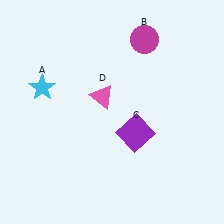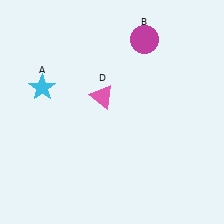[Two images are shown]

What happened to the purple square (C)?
The purple square (C) was removed in Image 2. It was in the bottom-right area of Image 1.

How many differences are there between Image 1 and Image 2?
There is 1 difference between the two images.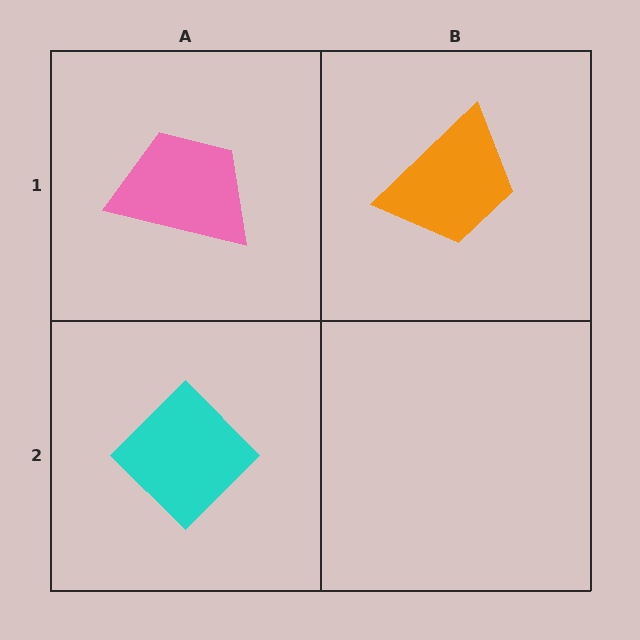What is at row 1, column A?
A pink trapezoid.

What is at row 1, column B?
An orange trapezoid.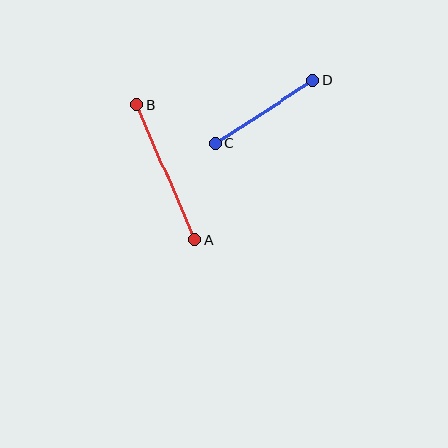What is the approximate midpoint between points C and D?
The midpoint is at approximately (264, 112) pixels.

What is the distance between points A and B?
The distance is approximately 148 pixels.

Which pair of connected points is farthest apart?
Points A and B are farthest apart.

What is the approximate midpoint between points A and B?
The midpoint is at approximately (166, 172) pixels.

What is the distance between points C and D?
The distance is approximately 115 pixels.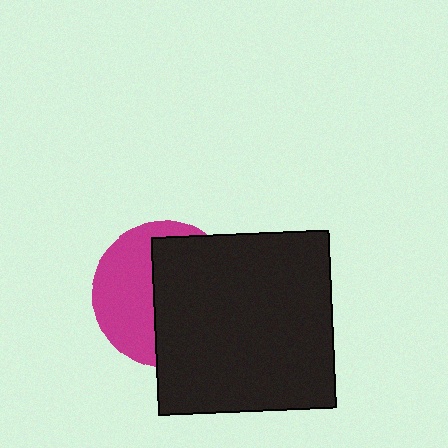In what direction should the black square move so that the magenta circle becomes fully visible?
The black square should move right. That is the shortest direction to clear the overlap and leave the magenta circle fully visible.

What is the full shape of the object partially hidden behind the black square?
The partially hidden object is a magenta circle.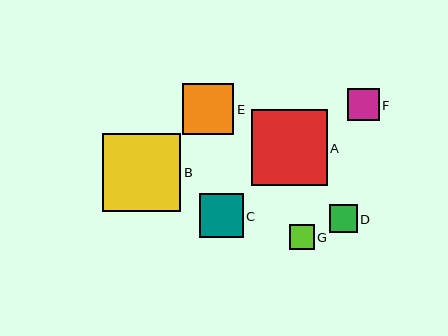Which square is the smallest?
Square G is the smallest with a size of approximately 25 pixels.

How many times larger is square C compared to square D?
Square C is approximately 1.6 times the size of square D.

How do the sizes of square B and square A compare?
Square B and square A are approximately the same size.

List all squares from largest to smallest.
From largest to smallest: B, A, E, C, F, D, G.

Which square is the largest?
Square B is the largest with a size of approximately 78 pixels.